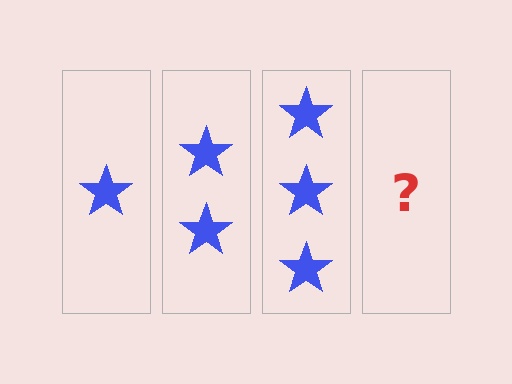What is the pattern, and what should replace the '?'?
The pattern is that each step adds one more star. The '?' should be 4 stars.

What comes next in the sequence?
The next element should be 4 stars.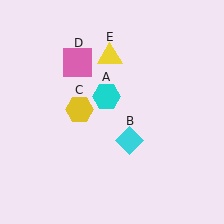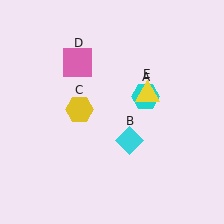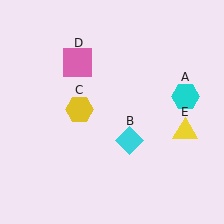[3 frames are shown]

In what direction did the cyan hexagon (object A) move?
The cyan hexagon (object A) moved right.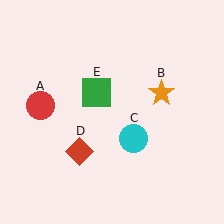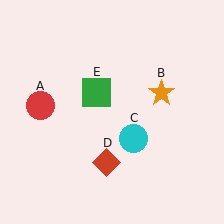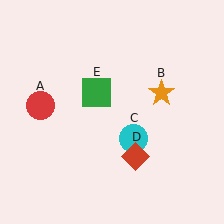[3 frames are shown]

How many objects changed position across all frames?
1 object changed position: red diamond (object D).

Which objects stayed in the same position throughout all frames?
Red circle (object A) and orange star (object B) and cyan circle (object C) and green square (object E) remained stationary.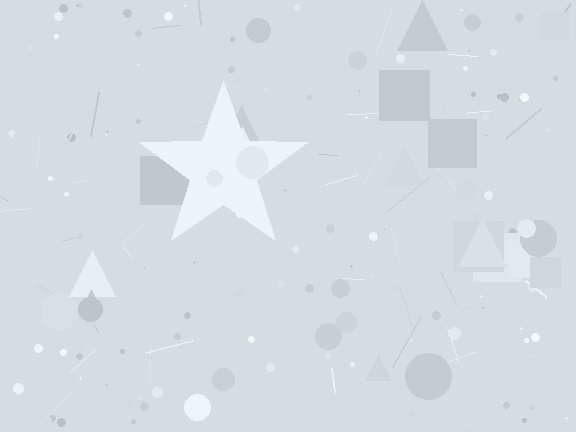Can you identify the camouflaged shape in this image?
The camouflaged shape is a star.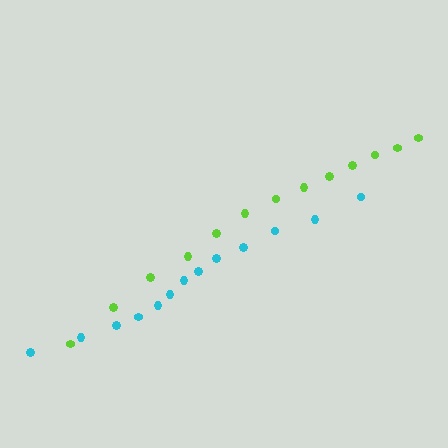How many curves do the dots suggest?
There are 2 distinct paths.